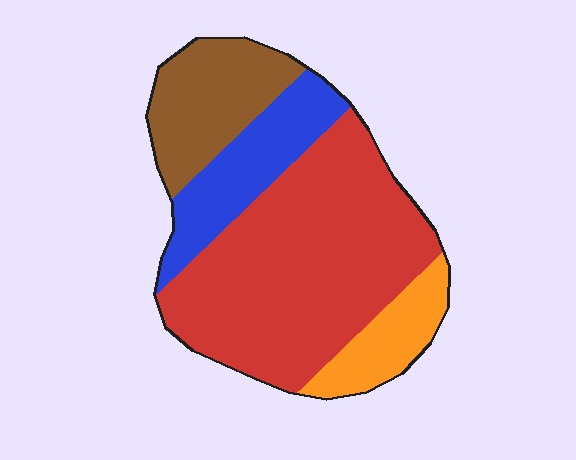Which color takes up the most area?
Red, at roughly 55%.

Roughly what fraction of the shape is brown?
Brown covers 18% of the shape.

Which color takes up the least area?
Orange, at roughly 10%.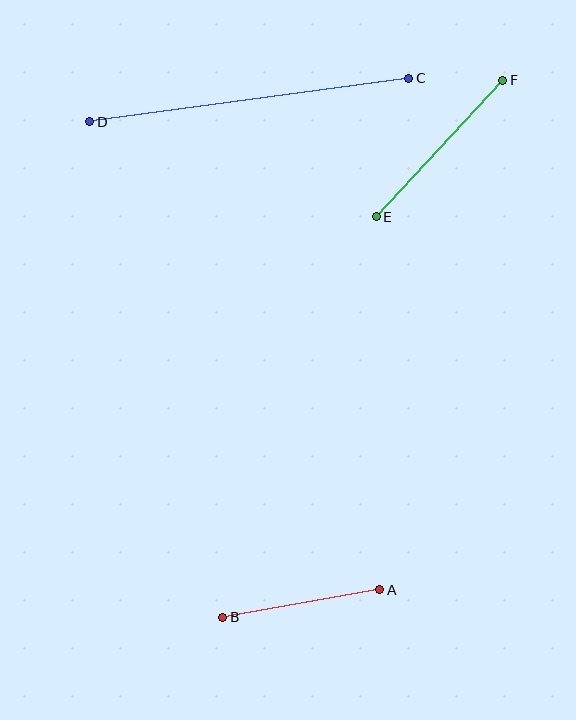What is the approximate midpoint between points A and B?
The midpoint is at approximately (301, 603) pixels.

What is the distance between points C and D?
The distance is approximately 322 pixels.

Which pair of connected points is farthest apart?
Points C and D are farthest apart.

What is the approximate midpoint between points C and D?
The midpoint is at approximately (249, 100) pixels.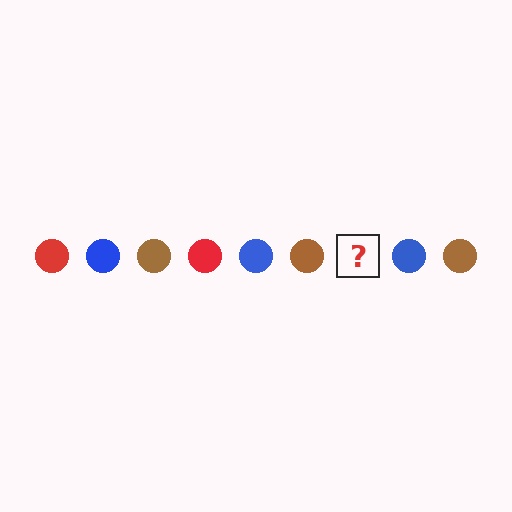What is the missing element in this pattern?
The missing element is a red circle.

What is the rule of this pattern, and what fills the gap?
The rule is that the pattern cycles through red, blue, brown circles. The gap should be filled with a red circle.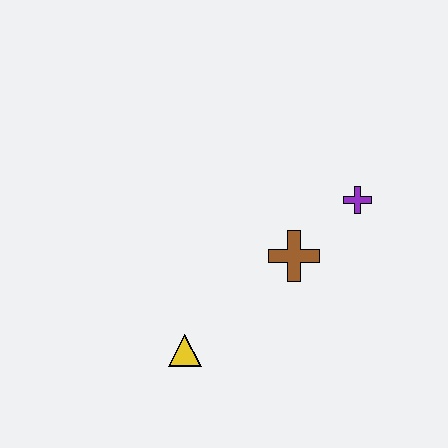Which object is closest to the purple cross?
The brown cross is closest to the purple cross.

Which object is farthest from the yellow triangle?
The purple cross is farthest from the yellow triangle.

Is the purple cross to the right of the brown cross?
Yes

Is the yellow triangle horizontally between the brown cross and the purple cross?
No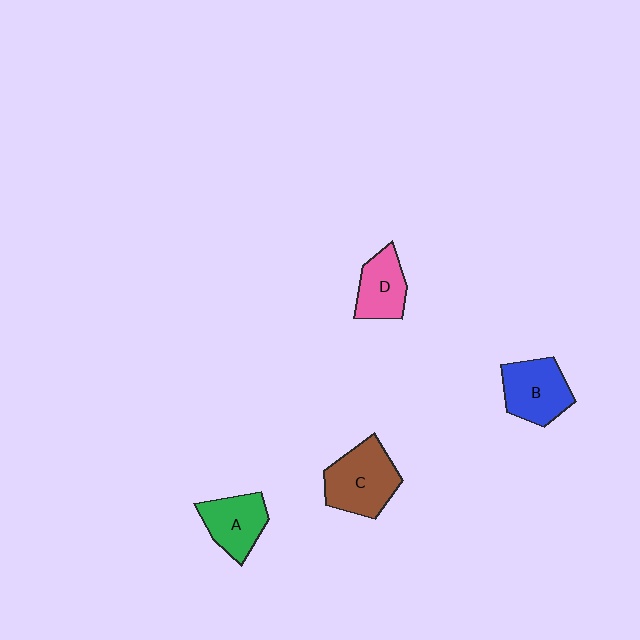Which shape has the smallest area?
Shape D (pink).